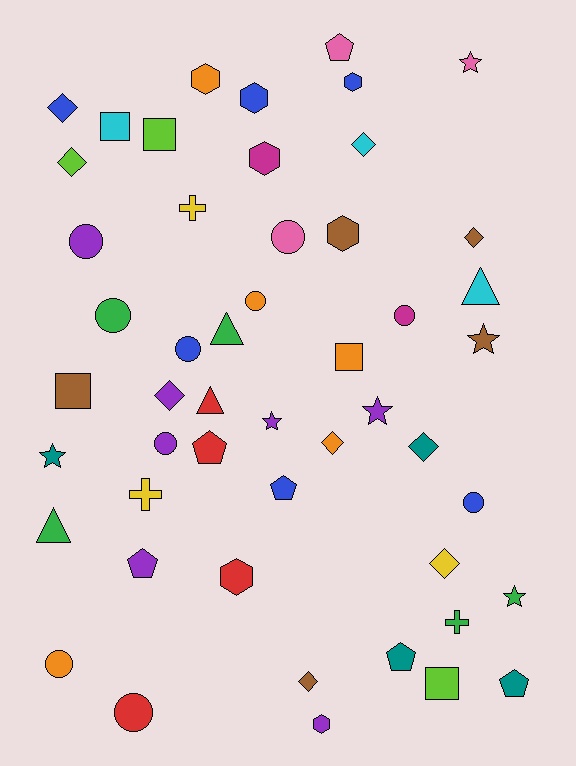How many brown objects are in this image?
There are 5 brown objects.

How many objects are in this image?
There are 50 objects.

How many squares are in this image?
There are 5 squares.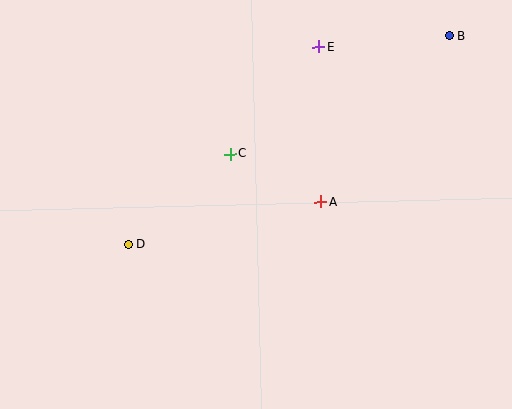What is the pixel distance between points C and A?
The distance between C and A is 103 pixels.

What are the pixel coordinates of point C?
Point C is at (230, 154).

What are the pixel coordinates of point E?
Point E is at (319, 47).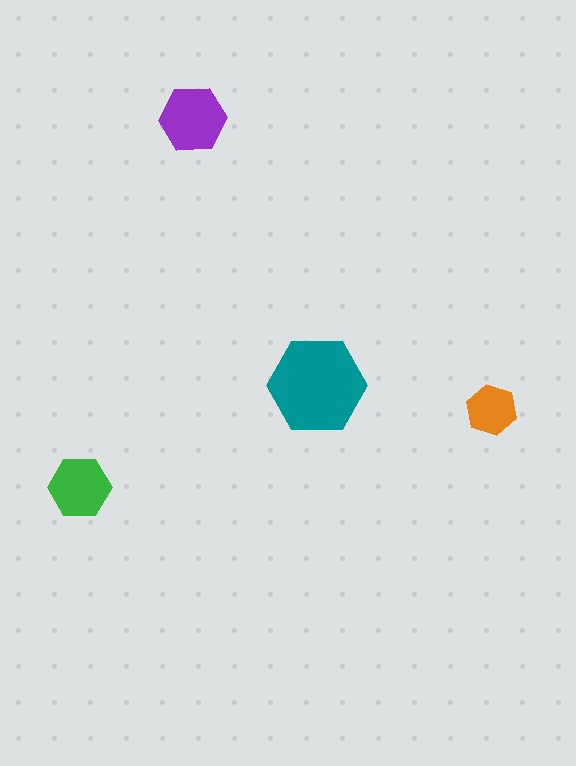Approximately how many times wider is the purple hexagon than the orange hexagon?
About 1.5 times wider.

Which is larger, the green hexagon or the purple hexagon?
The purple one.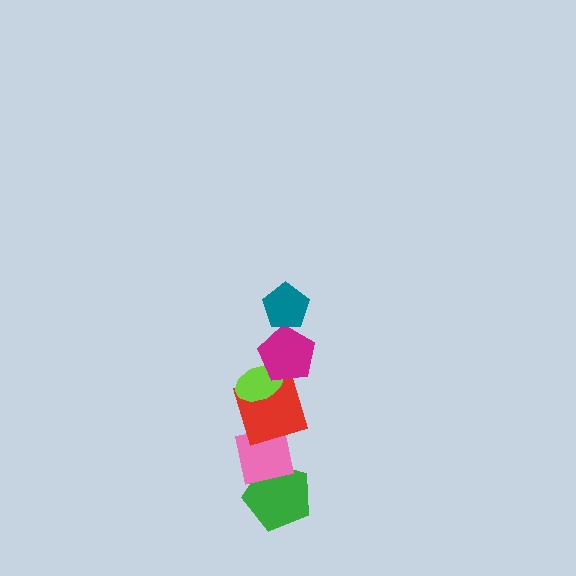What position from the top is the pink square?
The pink square is 5th from the top.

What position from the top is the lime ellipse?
The lime ellipse is 3rd from the top.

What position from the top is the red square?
The red square is 4th from the top.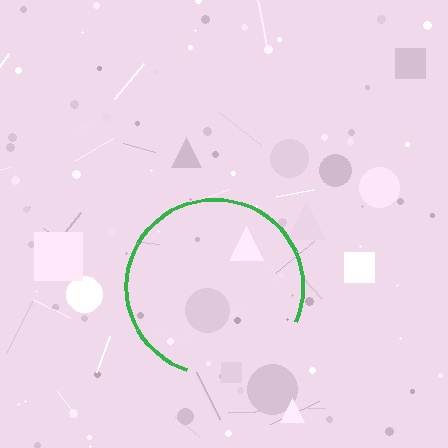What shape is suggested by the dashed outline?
The dashed outline suggests a circle.